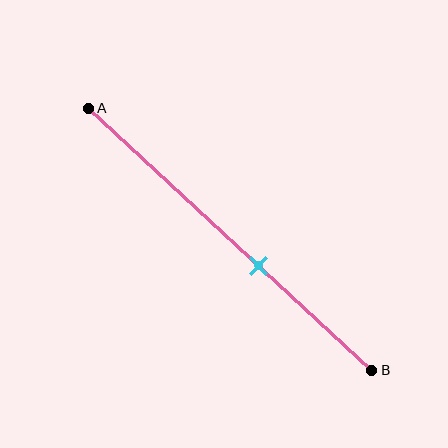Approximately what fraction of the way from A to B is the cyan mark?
The cyan mark is approximately 60% of the way from A to B.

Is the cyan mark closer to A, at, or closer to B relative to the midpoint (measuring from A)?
The cyan mark is closer to point B than the midpoint of segment AB.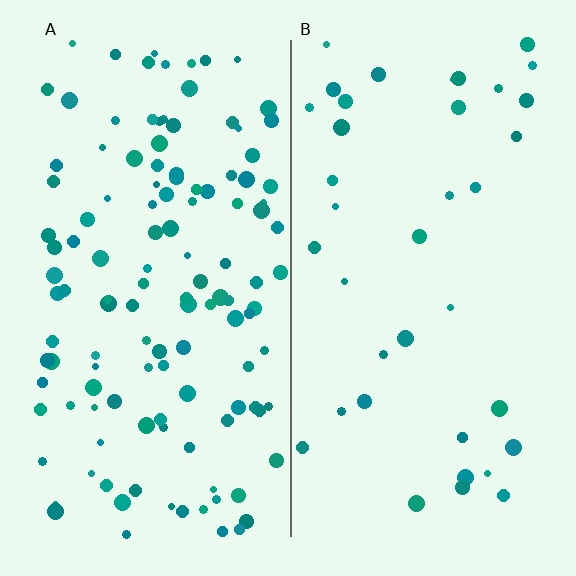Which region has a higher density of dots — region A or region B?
A (the left).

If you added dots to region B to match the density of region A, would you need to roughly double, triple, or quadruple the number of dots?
Approximately triple.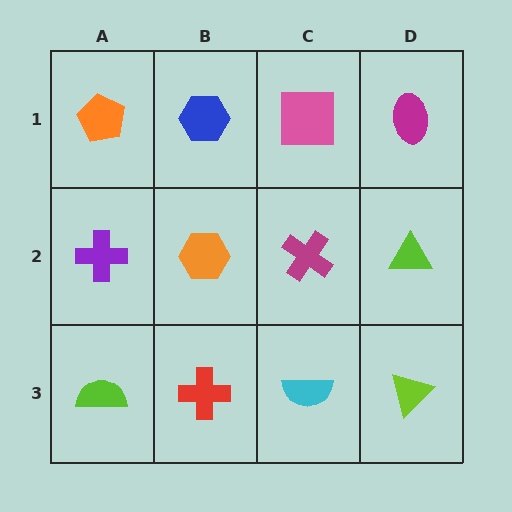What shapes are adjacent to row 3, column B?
An orange hexagon (row 2, column B), a lime semicircle (row 3, column A), a cyan semicircle (row 3, column C).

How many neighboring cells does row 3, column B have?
3.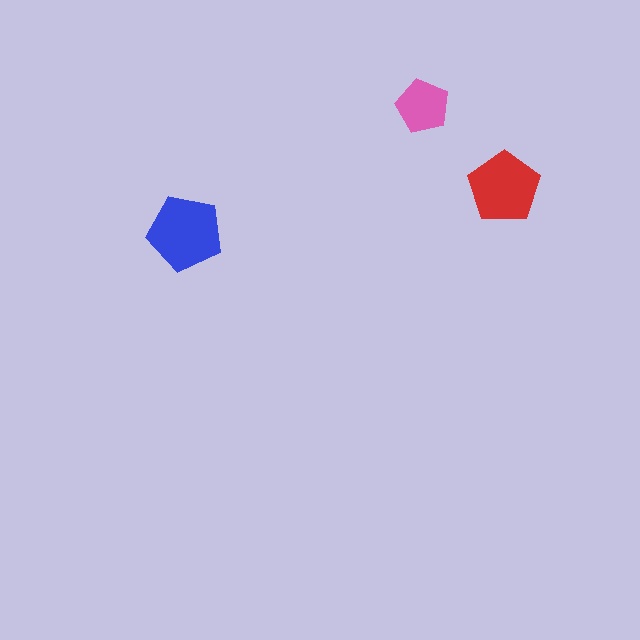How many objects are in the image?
There are 3 objects in the image.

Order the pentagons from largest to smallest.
the blue one, the red one, the pink one.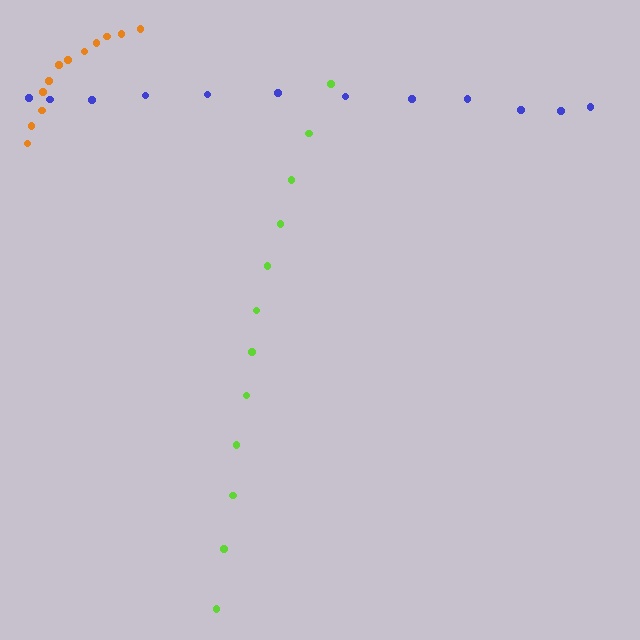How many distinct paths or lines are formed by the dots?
There are 3 distinct paths.